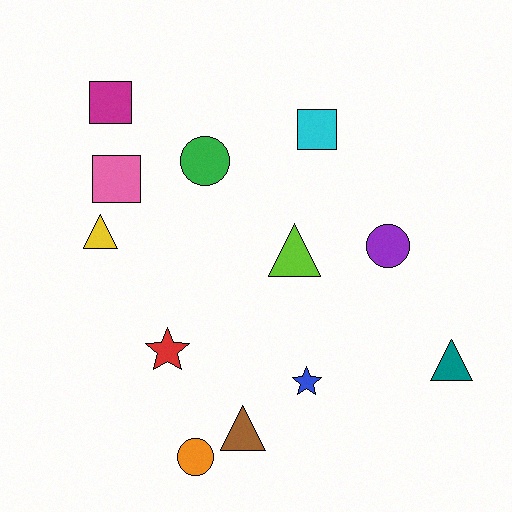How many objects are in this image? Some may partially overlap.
There are 12 objects.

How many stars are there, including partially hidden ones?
There are 2 stars.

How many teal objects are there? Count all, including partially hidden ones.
There is 1 teal object.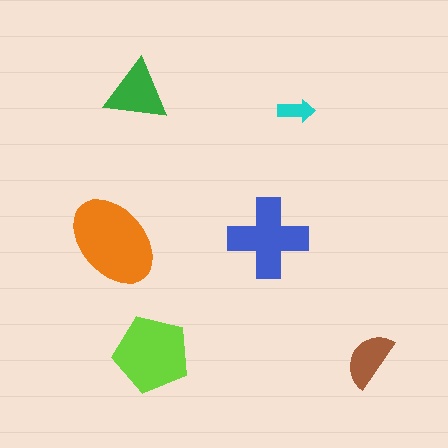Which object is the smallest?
The cyan arrow.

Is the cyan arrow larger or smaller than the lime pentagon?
Smaller.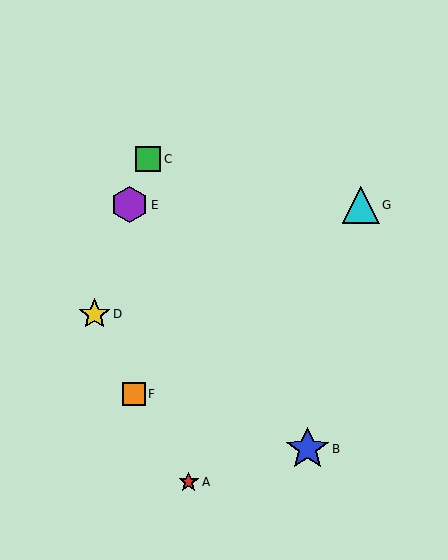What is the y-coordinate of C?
Object C is at y≈159.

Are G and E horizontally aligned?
Yes, both are at y≈205.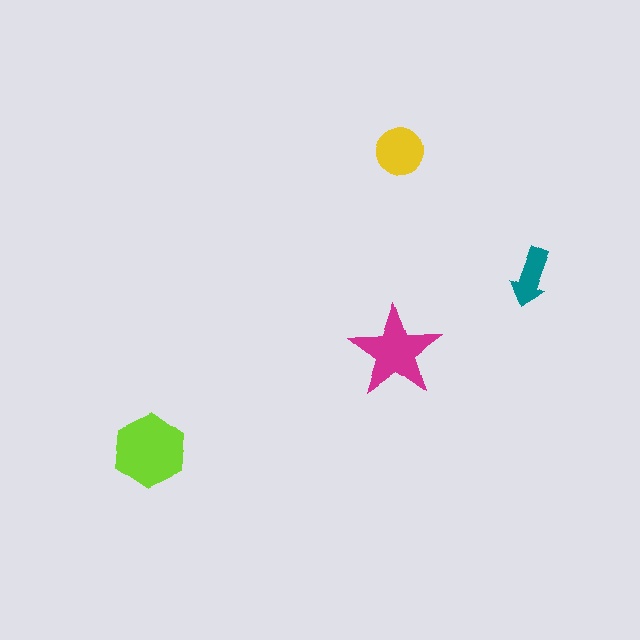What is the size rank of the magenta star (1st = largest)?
2nd.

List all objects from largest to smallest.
The lime hexagon, the magenta star, the yellow circle, the teal arrow.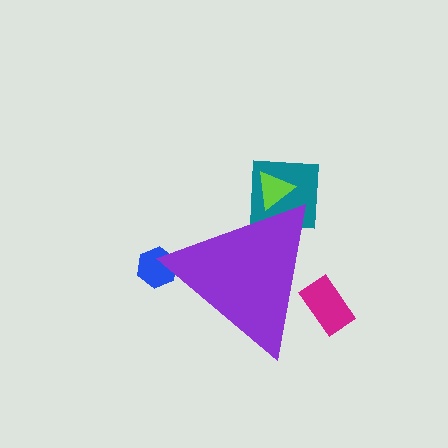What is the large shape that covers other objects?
A purple triangle.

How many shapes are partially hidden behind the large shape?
4 shapes are partially hidden.